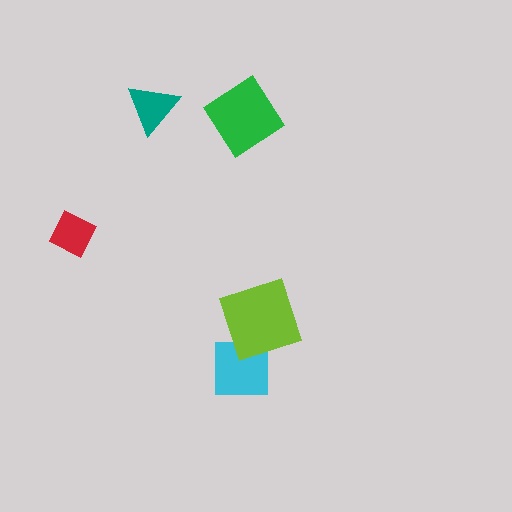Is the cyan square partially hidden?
Yes, it is partially covered by another shape.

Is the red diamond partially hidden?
No, no other shape covers it.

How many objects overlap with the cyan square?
1 object overlaps with the cyan square.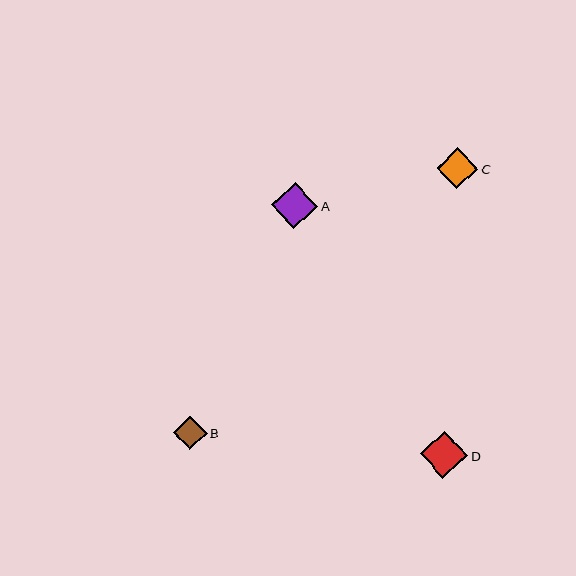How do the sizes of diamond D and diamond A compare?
Diamond D and diamond A are approximately the same size.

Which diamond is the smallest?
Diamond B is the smallest with a size of approximately 33 pixels.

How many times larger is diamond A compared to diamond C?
Diamond A is approximately 1.1 times the size of diamond C.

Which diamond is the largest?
Diamond D is the largest with a size of approximately 47 pixels.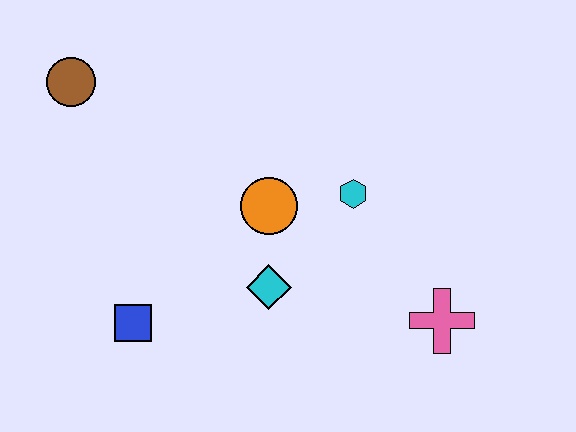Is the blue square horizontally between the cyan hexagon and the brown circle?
Yes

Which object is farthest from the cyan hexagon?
The brown circle is farthest from the cyan hexagon.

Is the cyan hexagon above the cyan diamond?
Yes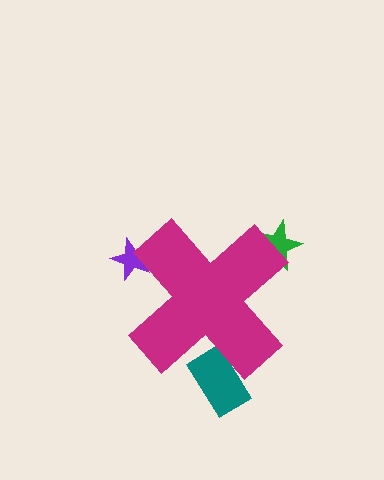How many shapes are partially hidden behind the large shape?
3 shapes are partially hidden.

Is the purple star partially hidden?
Yes, the purple star is partially hidden behind the magenta cross.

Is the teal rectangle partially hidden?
Yes, the teal rectangle is partially hidden behind the magenta cross.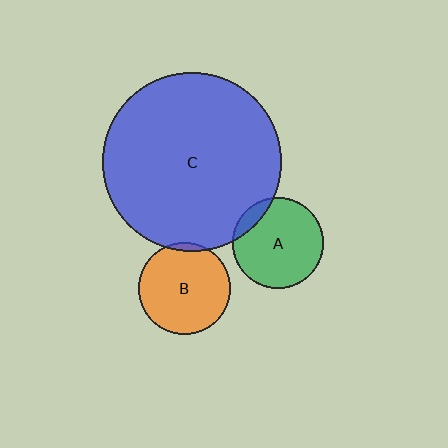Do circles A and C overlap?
Yes.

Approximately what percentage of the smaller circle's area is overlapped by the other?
Approximately 10%.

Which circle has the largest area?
Circle C (blue).